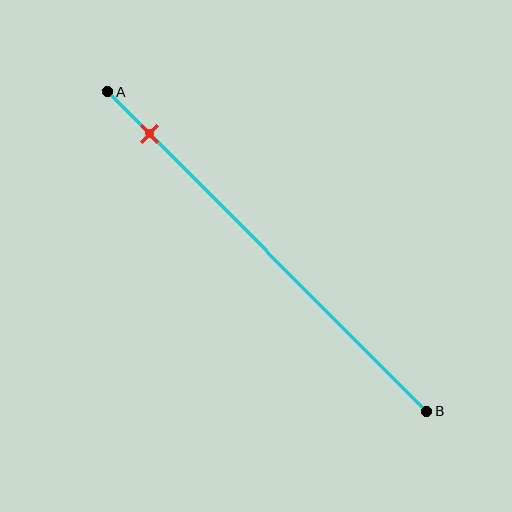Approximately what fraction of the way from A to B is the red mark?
The red mark is approximately 15% of the way from A to B.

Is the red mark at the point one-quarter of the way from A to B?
No, the mark is at about 15% from A, not at the 25% one-quarter point.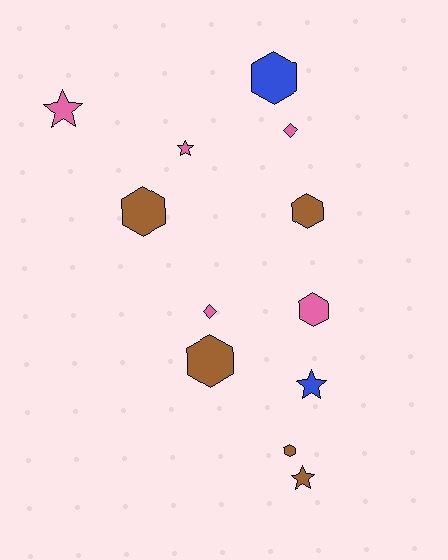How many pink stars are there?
There are 2 pink stars.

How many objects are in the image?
There are 12 objects.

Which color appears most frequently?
Brown, with 5 objects.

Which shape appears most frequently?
Hexagon, with 6 objects.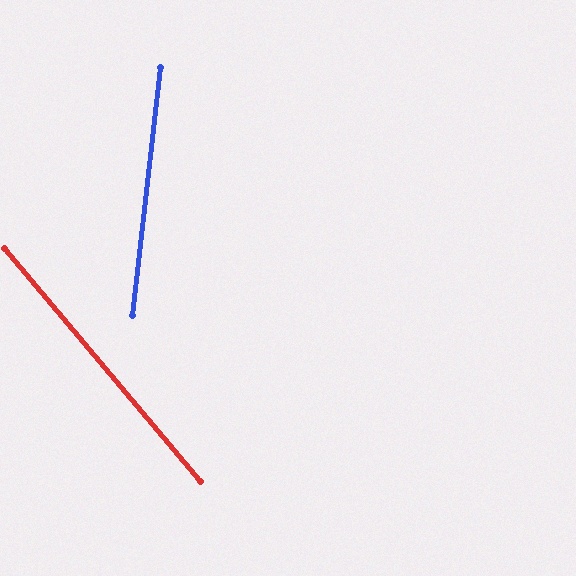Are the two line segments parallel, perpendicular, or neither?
Neither parallel nor perpendicular — they differ by about 47°.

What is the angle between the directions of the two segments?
Approximately 47 degrees.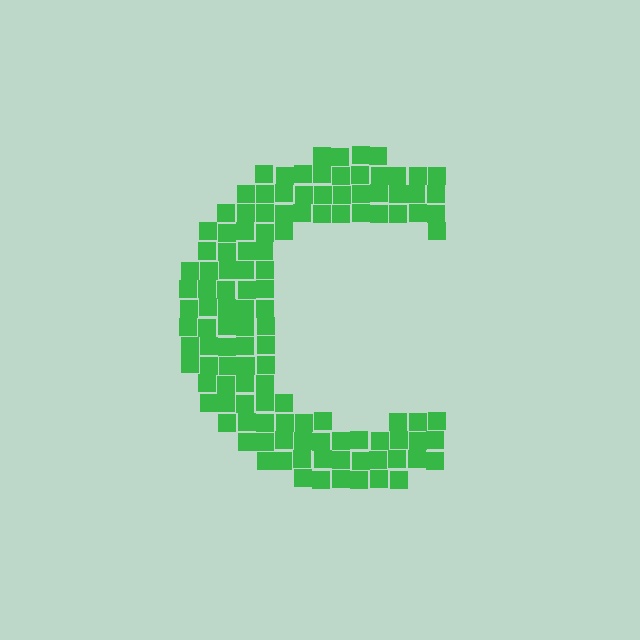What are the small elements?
The small elements are squares.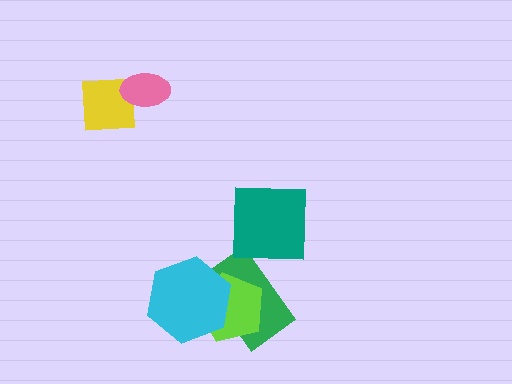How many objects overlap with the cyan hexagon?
2 objects overlap with the cyan hexagon.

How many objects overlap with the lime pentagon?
2 objects overlap with the lime pentagon.